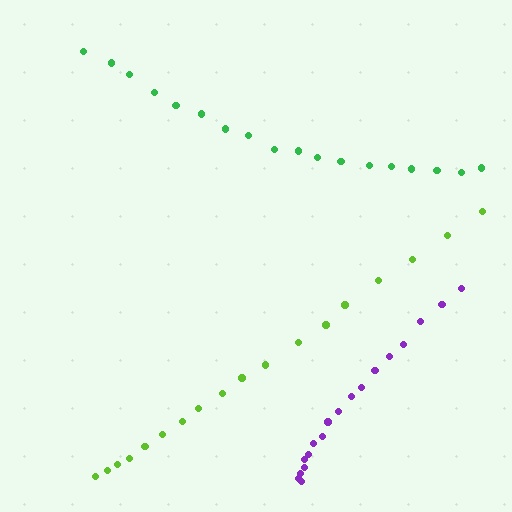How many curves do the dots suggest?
There are 3 distinct paths.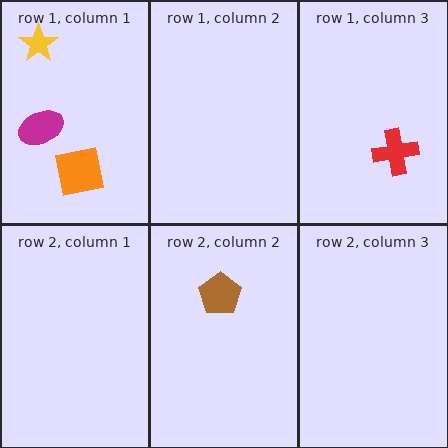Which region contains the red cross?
The row 1, column 3 region.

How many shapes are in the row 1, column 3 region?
1.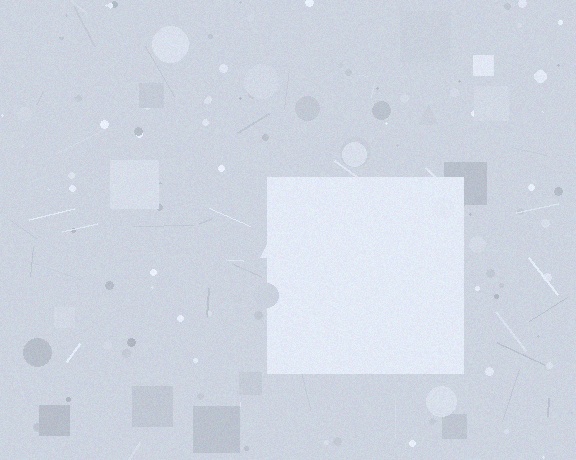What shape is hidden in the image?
A square is hidden in the image.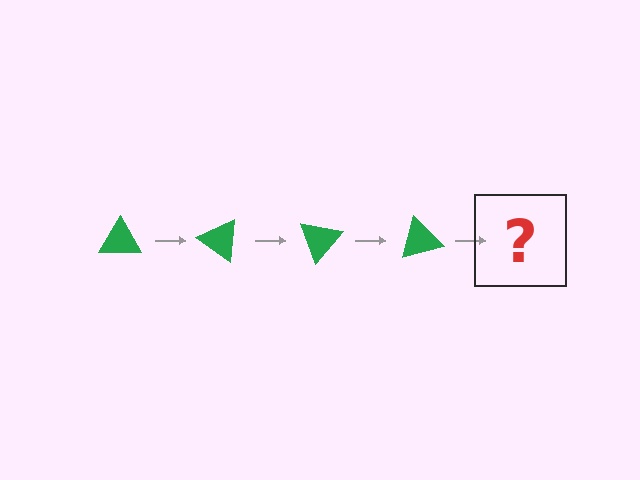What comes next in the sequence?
The next element should be a green triangle rotated 140 degrees.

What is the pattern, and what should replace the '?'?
The pattern is that the triangle rotates 35 degrees each step. The '?' should be a green triangle rotated 140 degrees.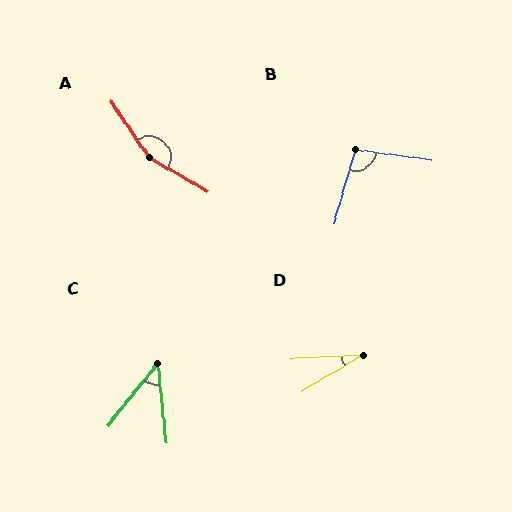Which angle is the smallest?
D, at approximately 28 degrees.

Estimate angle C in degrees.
Approximately 44 degrees.